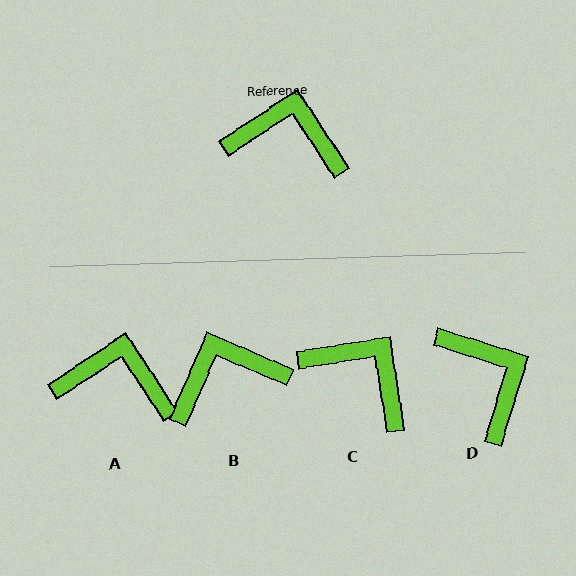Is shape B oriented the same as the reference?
No, it is off by about 34 degrees.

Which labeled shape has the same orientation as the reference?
A.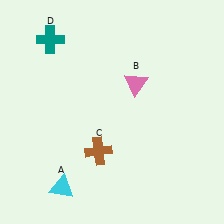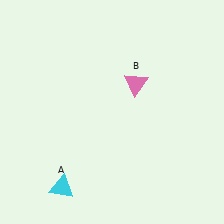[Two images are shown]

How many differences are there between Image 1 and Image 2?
There are 2 differences between the two images.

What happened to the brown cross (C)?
The brown cross (C) was removed in Image 2. It was in the bottom-left area of Image 1.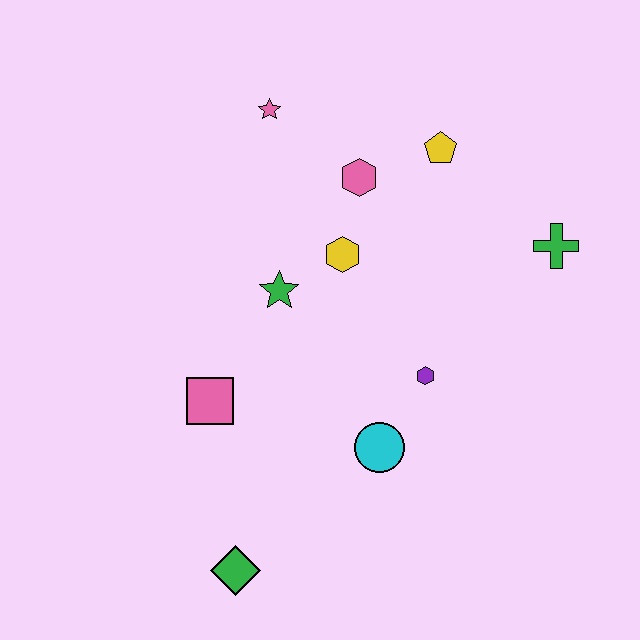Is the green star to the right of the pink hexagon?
No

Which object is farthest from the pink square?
The green cross is farthest from the pink square.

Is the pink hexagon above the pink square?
Yes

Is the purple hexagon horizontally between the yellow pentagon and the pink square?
Yes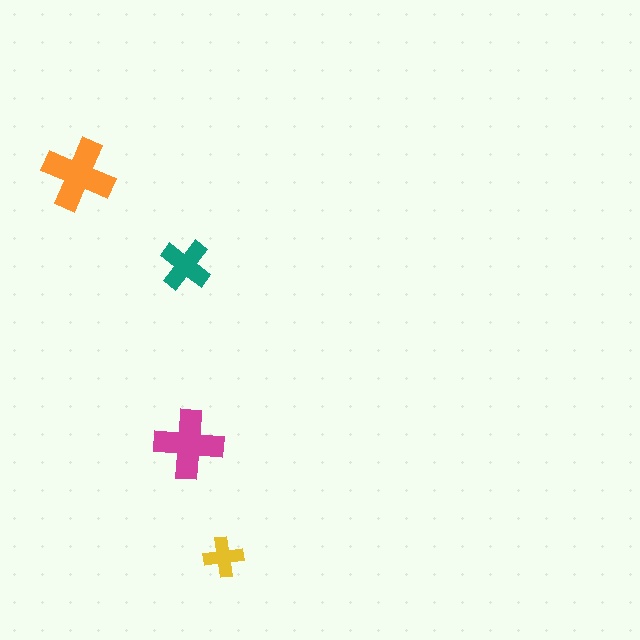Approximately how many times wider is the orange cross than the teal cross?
About 1.5 times wider.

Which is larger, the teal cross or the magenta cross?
The magenta one.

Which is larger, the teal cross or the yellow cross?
The teal one.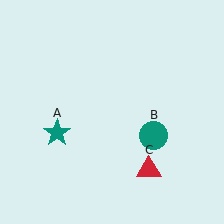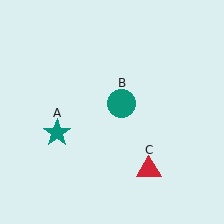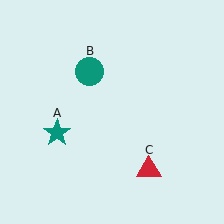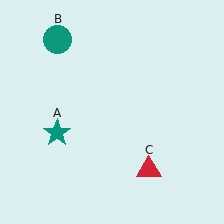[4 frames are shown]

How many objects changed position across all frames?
1 object changed position: teal circle (object B).